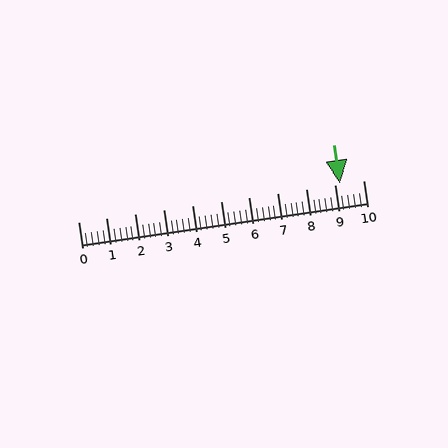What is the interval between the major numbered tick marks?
The major tick marks are spaced 1 units apart.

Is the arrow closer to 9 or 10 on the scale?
The arrow is closer to 9.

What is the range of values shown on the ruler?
The ruler shows values from 0 to 10.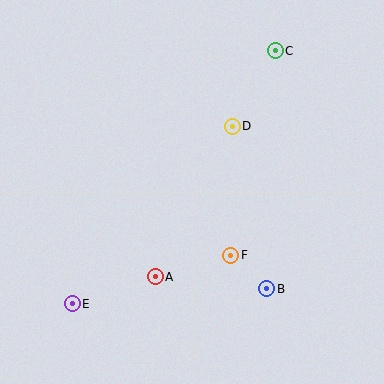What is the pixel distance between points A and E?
The distance between A and E is 87 pixels.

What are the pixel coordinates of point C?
Point C is at (275, 51).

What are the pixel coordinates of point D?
Point D is at (232, 126).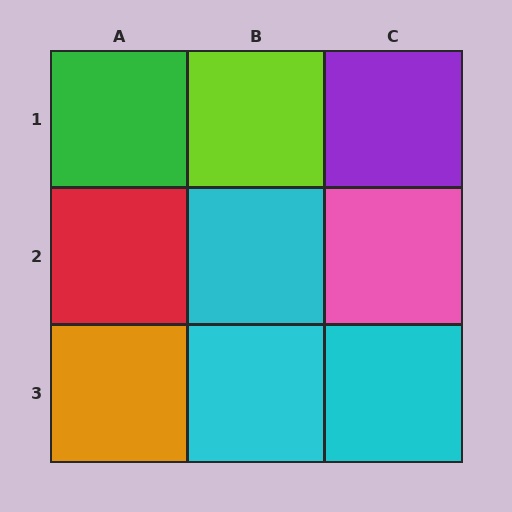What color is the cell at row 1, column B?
Lime.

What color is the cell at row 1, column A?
Green.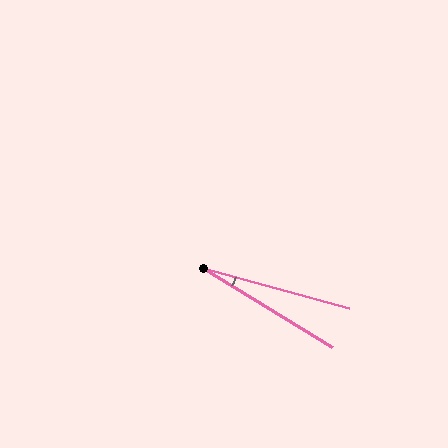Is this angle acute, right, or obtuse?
It is acute.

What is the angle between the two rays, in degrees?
Approximately 16 degrees.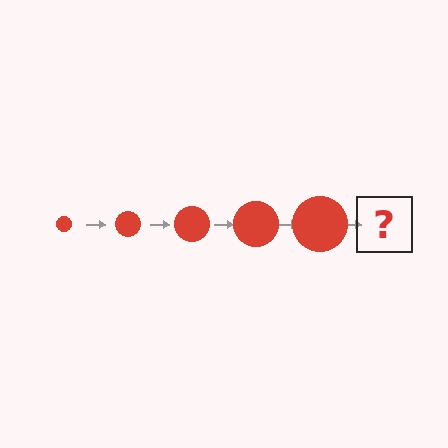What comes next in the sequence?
The next element should be a red circle, larger than the previous one.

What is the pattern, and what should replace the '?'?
The pattern is that the circle gets progressively larger each step. The '?' should be a red circle, larger than the previous one.